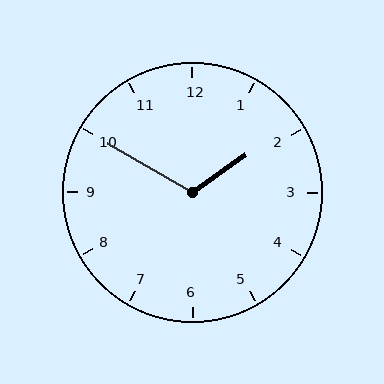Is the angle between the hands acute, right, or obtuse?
It is obtuse.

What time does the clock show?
1:50.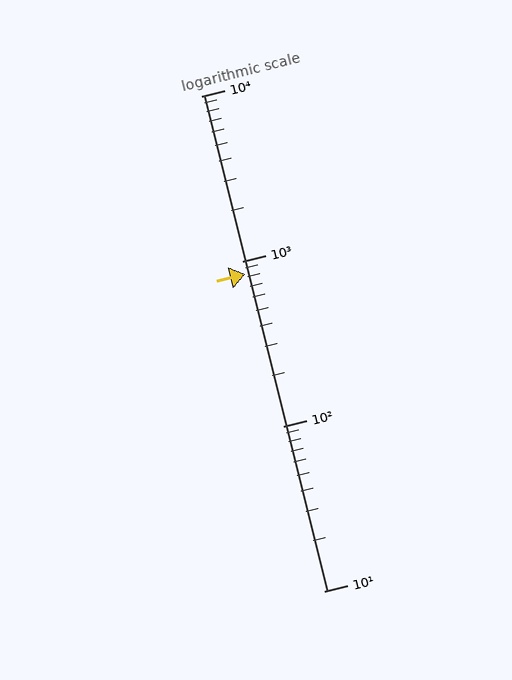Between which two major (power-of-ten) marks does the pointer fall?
The pointer is between 100 and 1000.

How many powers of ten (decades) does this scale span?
The scale spans 3 decades, from 10 to 10000.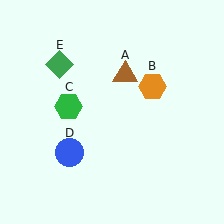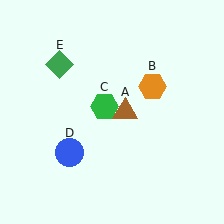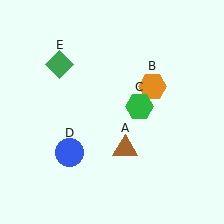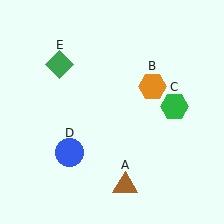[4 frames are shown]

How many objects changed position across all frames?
2 objects changed position: brown triangle (object A), green hexagon (object C).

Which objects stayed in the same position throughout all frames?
Orange hexagon (object B) and blue circle (object D) and green diamond (object E) remained stationary.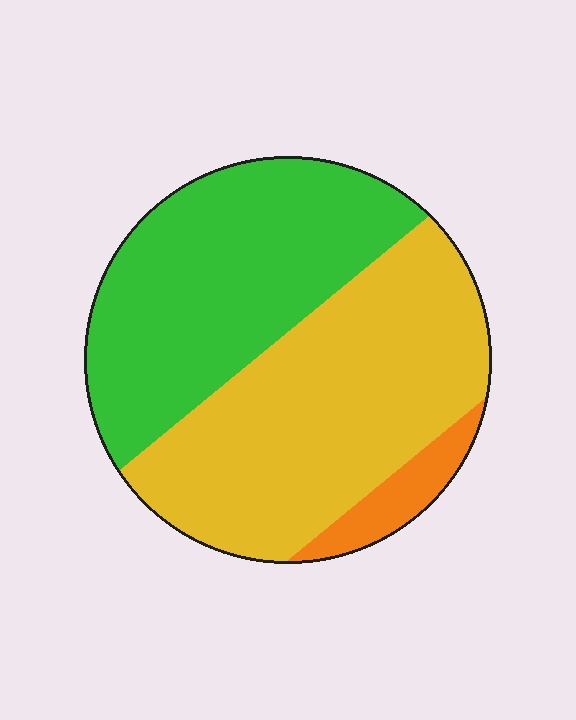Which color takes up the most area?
Yellow, at roughly 50%.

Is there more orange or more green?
Green.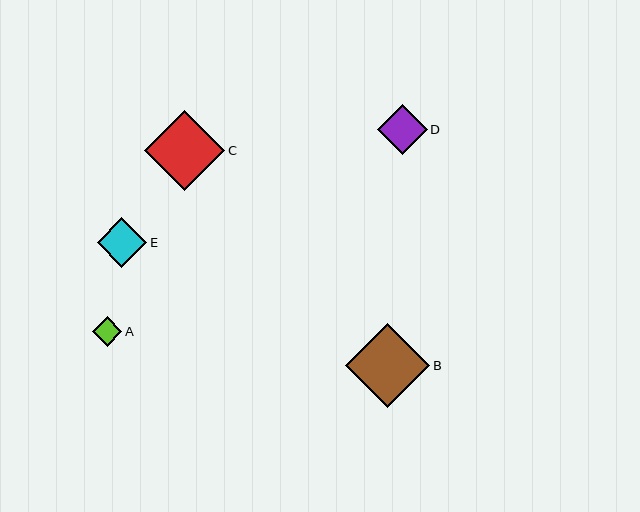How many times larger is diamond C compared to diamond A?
Diamond C is approximately 2.7 times the size of diamond A.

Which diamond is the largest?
Diamond B is the largest with a size of approximately 84 pixels.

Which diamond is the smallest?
Diamond A is the smallest with a size of approximately 30 pixels.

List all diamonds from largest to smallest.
From largest to smallest: B, C, D, E, A.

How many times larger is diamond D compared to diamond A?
Diamond D is approximately 1.7 times the size of diamond A.